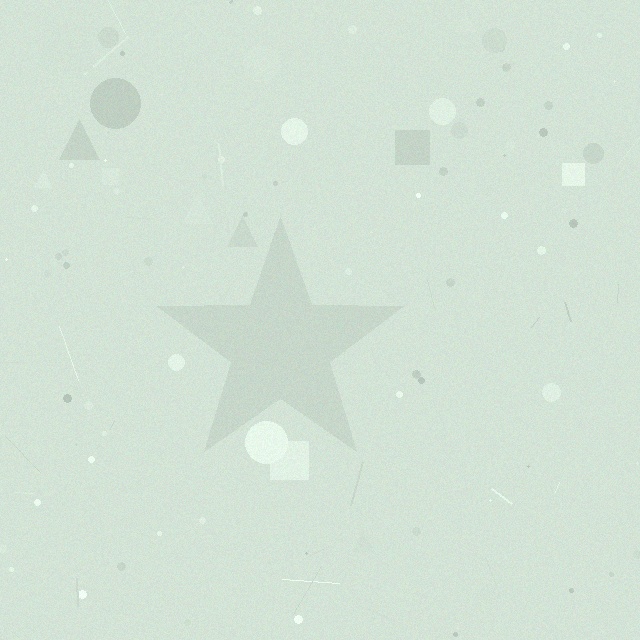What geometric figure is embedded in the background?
A star is embedded in the background.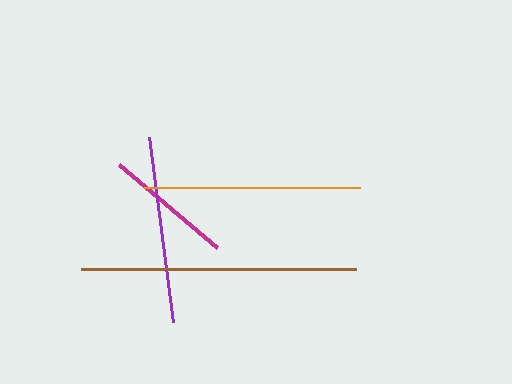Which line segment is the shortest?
The magenta line is the shortest at approximately 128 pixels.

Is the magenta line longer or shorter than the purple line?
The purple line is longer than the magenta line.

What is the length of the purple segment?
The purple segment is approximately 187 pixels long.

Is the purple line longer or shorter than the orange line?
The orange line is longer than the purple line.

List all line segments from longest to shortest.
From longest to shortest: brown, orange, purple, magenta.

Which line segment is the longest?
The brown line is the longest at approximately 275 pixels.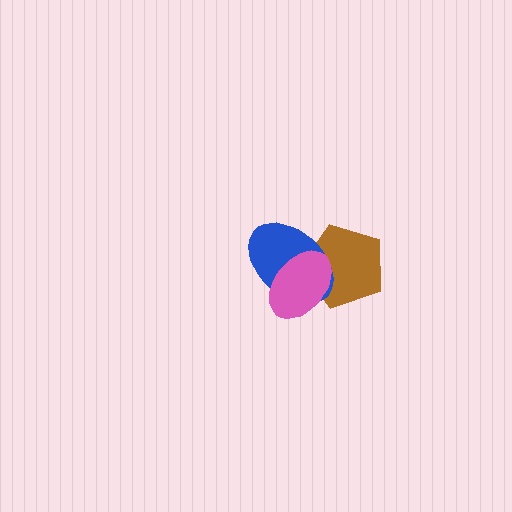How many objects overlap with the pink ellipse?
2 objects overlap with the pink ellipse.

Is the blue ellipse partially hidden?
Yes, it is partially covered by another shape.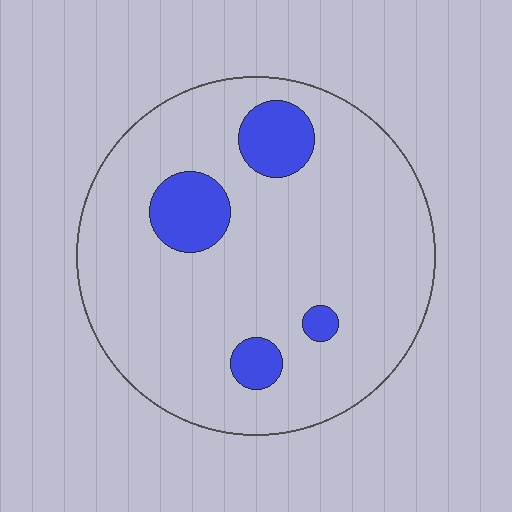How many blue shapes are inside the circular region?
4.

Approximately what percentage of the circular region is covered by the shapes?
Approximately 15%.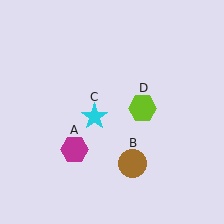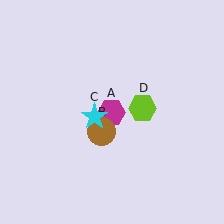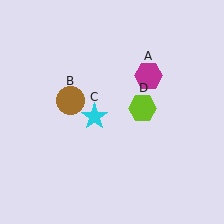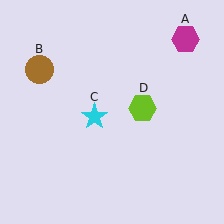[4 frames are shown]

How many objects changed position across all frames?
2 objects changed position: magenta hexagon (object A), brown circle (object B).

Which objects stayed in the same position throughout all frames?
Cyan star (object C) and lime hexagon (object D) remained stationary.